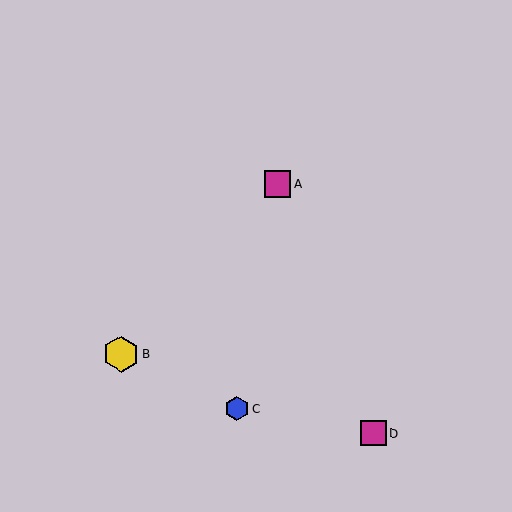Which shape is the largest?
The yellow hexagon (labeled B) is the largest.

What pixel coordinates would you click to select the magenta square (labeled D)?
Click at (374, 434) to select the magenta square D.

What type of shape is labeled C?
Shape C is a blue hexagon.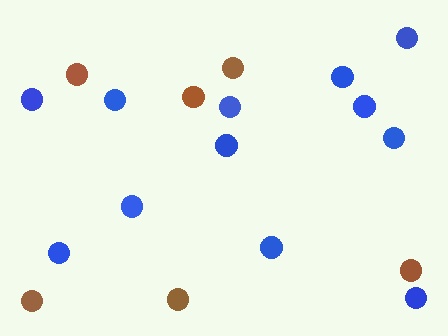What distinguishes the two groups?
There are 2 groups: one group of blue circles (12) and one group of brown circles (6).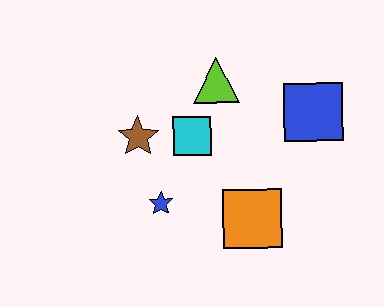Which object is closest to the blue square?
The lime triangle is closest to the blue square.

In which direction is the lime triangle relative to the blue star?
The lime triangle is above the blue star.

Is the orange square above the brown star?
No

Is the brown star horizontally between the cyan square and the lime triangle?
No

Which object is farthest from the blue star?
The blue square is farthest from the blue star.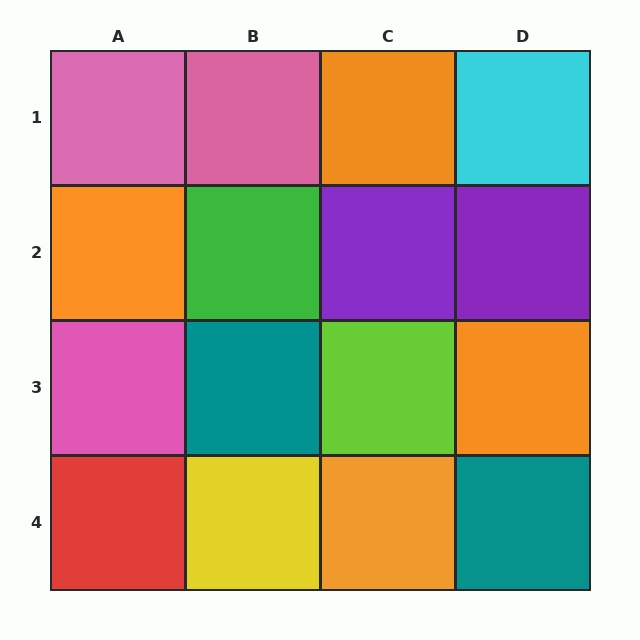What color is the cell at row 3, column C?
Lime.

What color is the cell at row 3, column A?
Pink.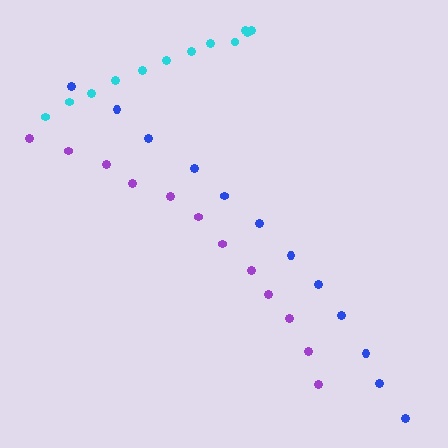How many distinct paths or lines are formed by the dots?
There are 3 distinct paths.